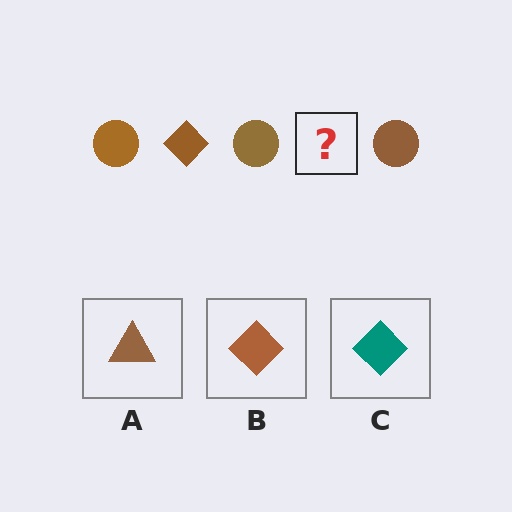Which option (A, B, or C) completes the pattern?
B.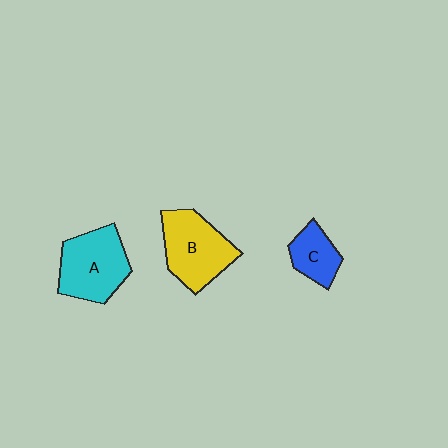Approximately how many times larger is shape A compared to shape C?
Approximately 1.9 times.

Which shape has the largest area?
Shape B (yellow).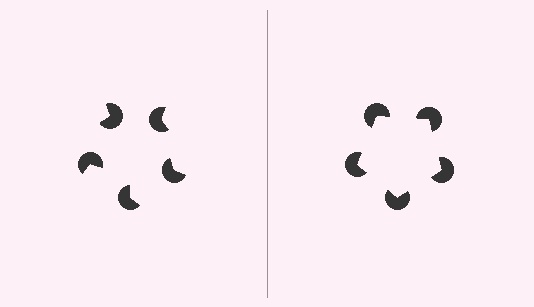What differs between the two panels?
The pac-man discs are positioned identically on both sides; only the wedge orientations differ. On the right they align to a pentagon; on the left they are misaligned.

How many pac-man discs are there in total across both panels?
10 — 5 on each side.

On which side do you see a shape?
An illusory pentagon appears on the right side. On the left side the wedge cuts are rotated, so no coherent shape forms.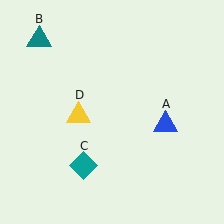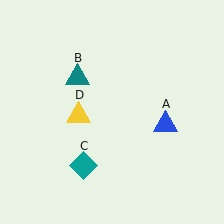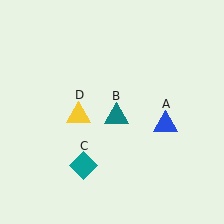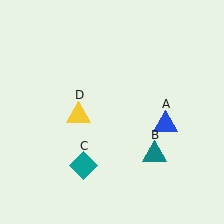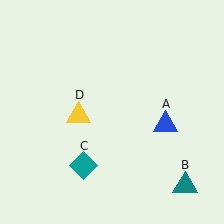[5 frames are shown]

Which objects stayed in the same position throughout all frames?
Blue triangle (object A) and teal diamond (object C) and yellow triangle (object D) remained stationary.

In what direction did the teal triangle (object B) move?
The teal triangle (object B) moved down and to the right.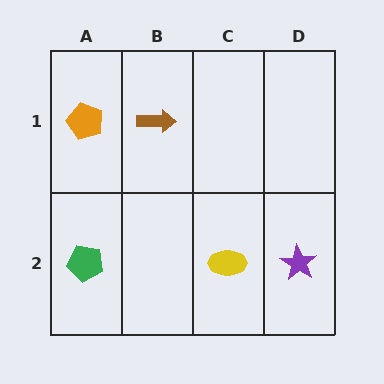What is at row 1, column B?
A brown arrow.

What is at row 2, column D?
A purple star.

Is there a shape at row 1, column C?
No, that cell is empty.